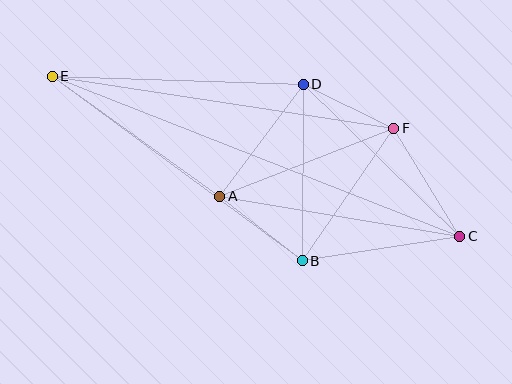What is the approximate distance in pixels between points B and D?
The distance between B and D is approximately 177 pixels.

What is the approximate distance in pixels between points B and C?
The distance between B and C is approximately 159 pixels.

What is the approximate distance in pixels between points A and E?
The distance between A and E is approximately 206 pixels.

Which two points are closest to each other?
Points D and F are closest to each other.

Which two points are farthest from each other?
Points C and E are farthest from each other.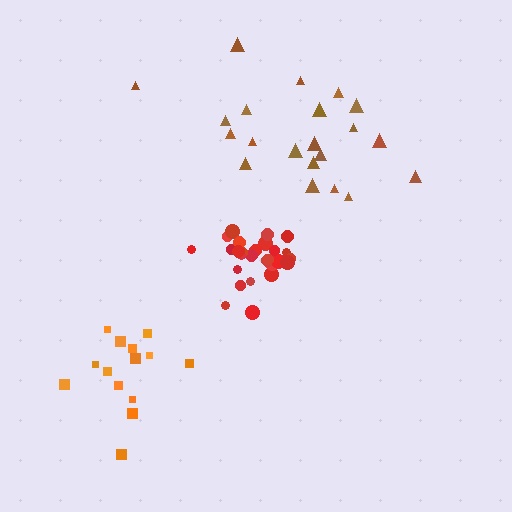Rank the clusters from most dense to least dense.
red, orange, brown.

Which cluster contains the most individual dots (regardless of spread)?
Red (27).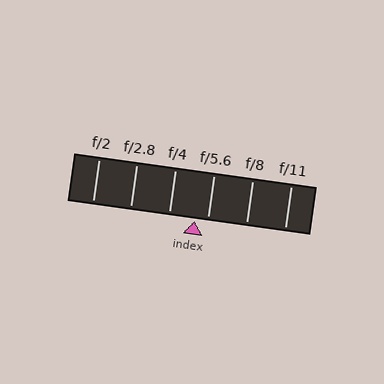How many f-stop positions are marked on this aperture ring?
There are 6 f-stop positions marked.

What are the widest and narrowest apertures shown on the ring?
The widest aperture shown is f/2 and the narrowest is f/11.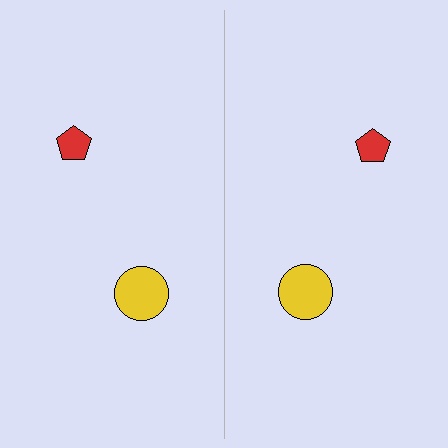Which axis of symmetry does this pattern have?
The pattern has a vertical axis of symmetry running through the center of the image.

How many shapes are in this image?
There are 4 shapes in this image.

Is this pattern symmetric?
Yes, this pattern has bilateral (reflection) symmetry.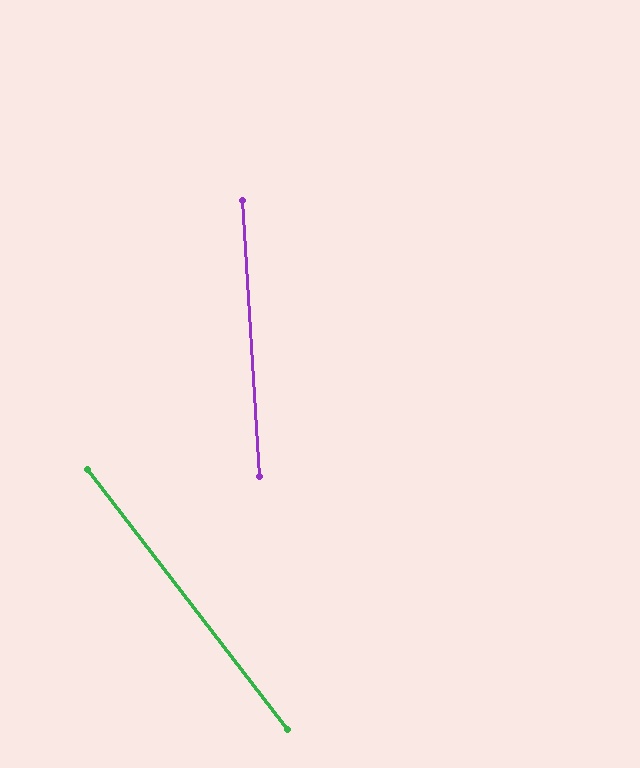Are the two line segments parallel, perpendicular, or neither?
Neither parallel nor perpendicular — they differ by about 34°.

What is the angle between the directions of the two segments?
Approximately 34 degrees.